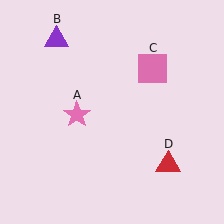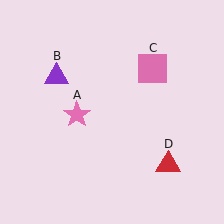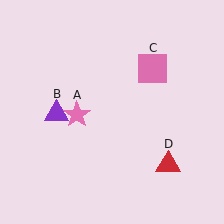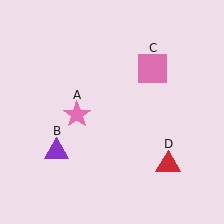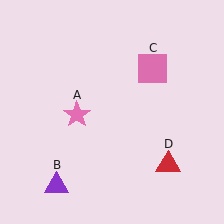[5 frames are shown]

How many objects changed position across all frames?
1 object changed position: purple triangle (object B).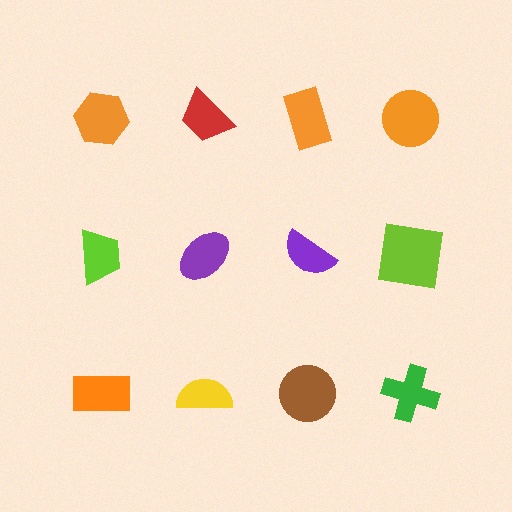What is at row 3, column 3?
A brown circle.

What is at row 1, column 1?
An orange hexagon.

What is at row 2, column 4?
A lime square.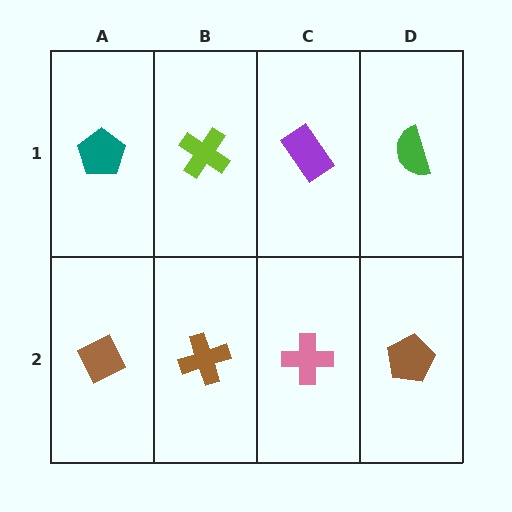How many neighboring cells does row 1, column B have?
3.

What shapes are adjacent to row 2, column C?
A purple rectangle (row 1, column C), a brown cross (row 2, column B), a brown pentagon (row 2, column D).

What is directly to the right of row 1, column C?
A green semicircle.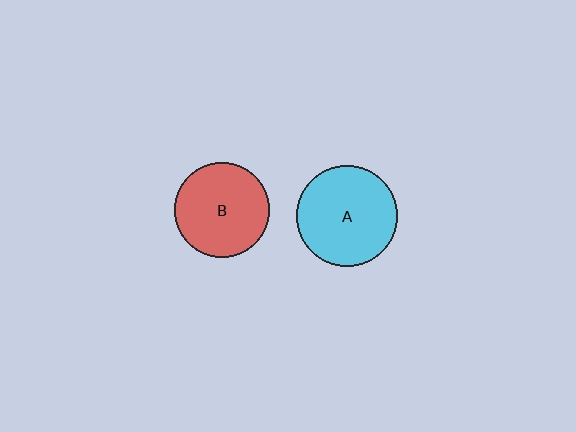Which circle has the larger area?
Circle A (cyan).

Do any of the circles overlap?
No, none of the circles overlap.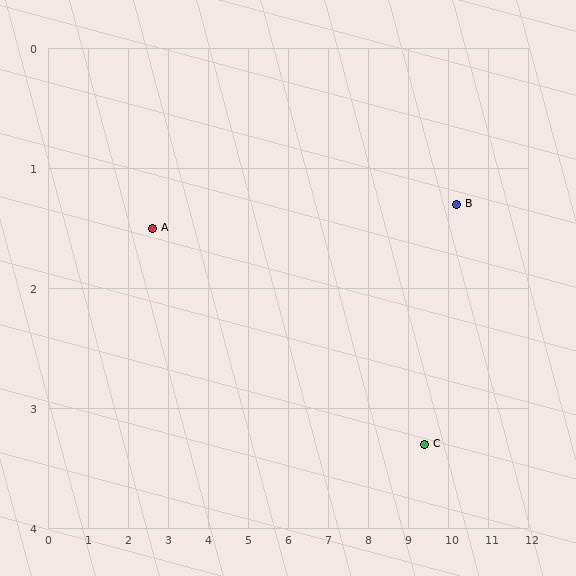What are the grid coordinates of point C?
Point C is at approximately (9.4, 3.3).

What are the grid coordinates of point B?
Point B is at approximately (10.2, 1.3).